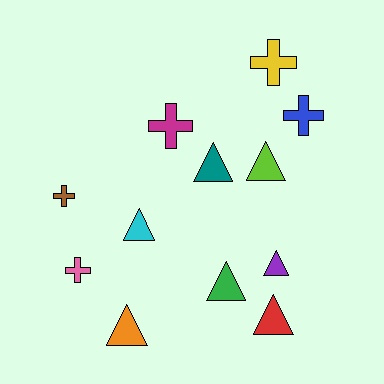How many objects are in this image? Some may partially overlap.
There are 12 objects.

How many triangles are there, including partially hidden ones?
There are 7 triangles.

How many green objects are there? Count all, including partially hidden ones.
There is 1 green object.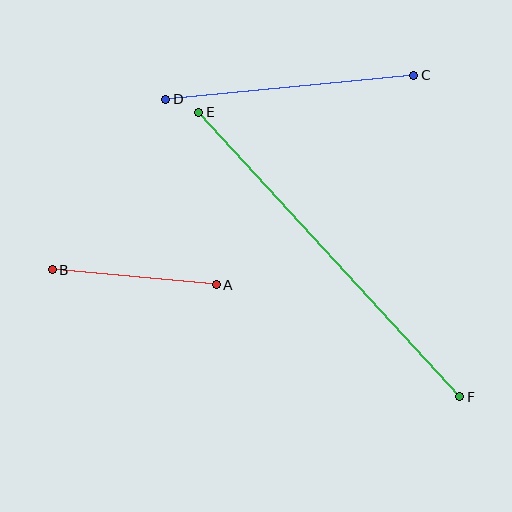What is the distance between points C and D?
The distance is approximately 249 pixels.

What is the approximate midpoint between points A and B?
The midpoint is at approximately (134, 277) pixels.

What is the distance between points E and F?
The distance is approximately 386 pixels.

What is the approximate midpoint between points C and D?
The midpoint is at approximately (290, 87) pixels.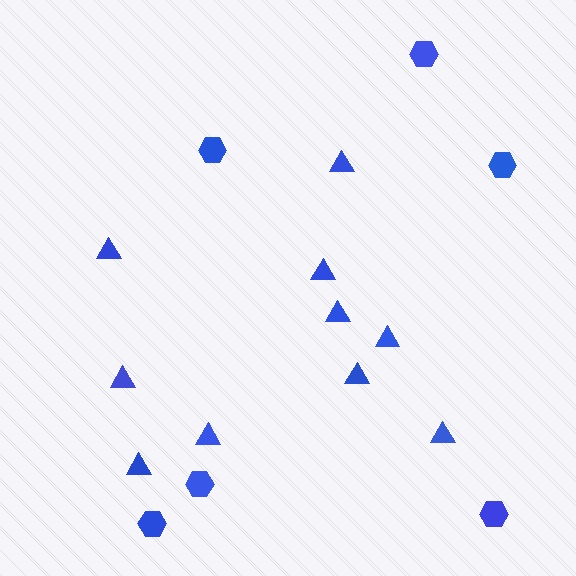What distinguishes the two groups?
There are 2 groups: one group of hexagons (6) and one group of triangles (10).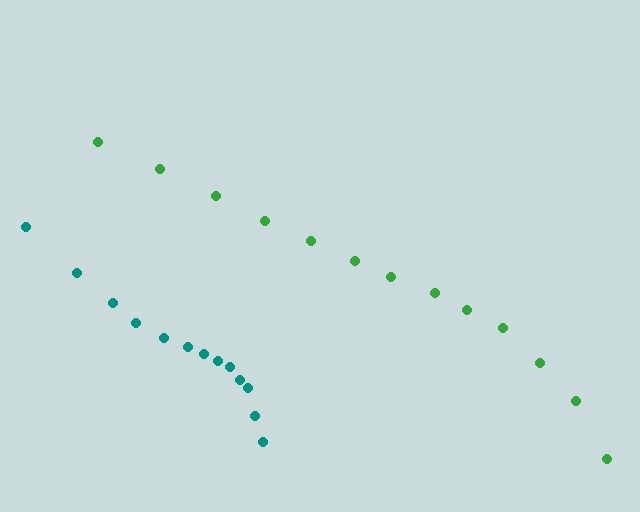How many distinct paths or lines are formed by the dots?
There are 2 distinct paths.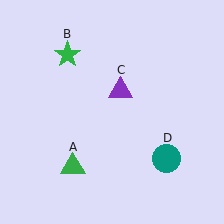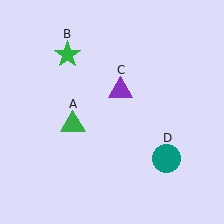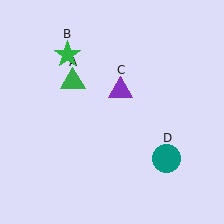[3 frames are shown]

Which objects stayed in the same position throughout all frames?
Green star (object B) and purple triangle (object C) and teal circle (object D) remained stationary.